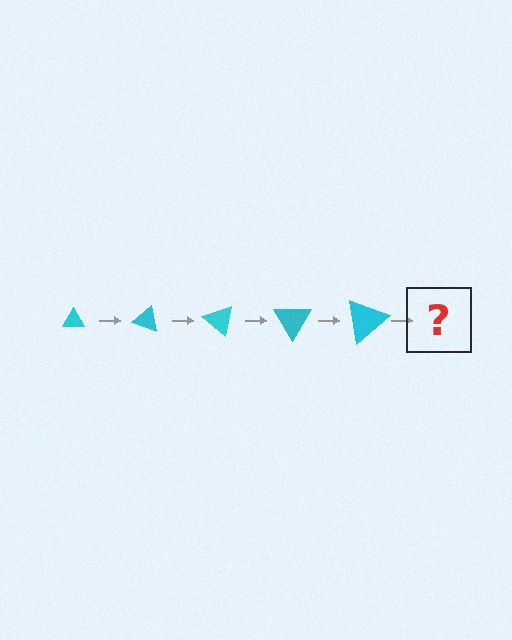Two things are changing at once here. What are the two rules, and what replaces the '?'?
The two rules are that the triangle grows larger each step and it rotates 20 degrees each step. The '?' should be a triangle, larger than the previous one and rotated 100 degrees from the start.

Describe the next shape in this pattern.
It should be a triangle, larger than the previous one and rotated 100 degrees from the start.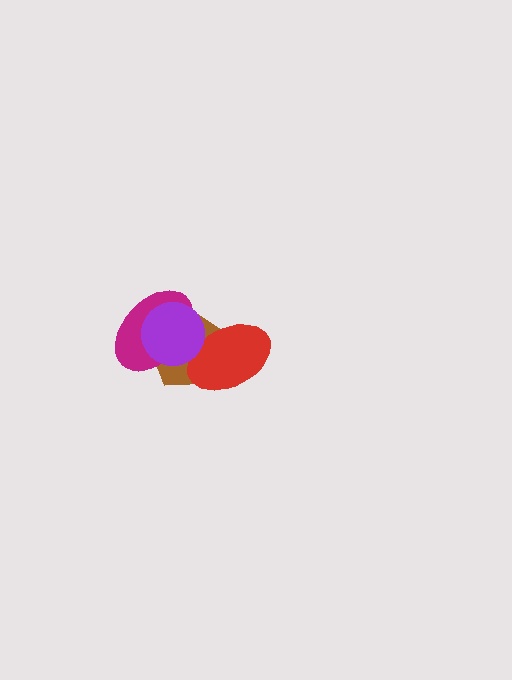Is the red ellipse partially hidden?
Yes, it is partially covered by another shape.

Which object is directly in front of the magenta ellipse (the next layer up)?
The red ellipse is directly in front of the magenta ellipse.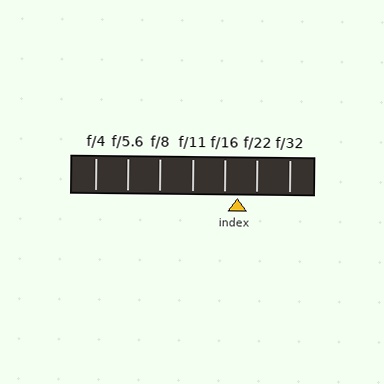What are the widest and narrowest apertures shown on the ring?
The widest aperture shown is f/4 and the narrowest is f/32.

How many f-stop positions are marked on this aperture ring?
There are 7 f-stop positions marked.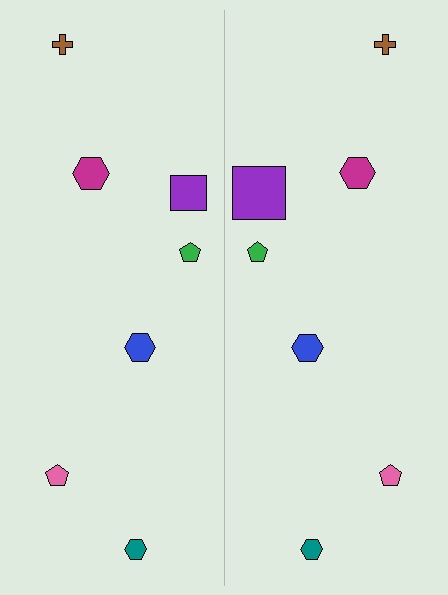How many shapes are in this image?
There are 14 shapes in this image.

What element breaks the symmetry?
The purple square on the right side has a different size than its mirror counterpart.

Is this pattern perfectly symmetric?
No, the pattern is not perfectly symmetric. The purple square on the right side has a different size than its mirror counterpart.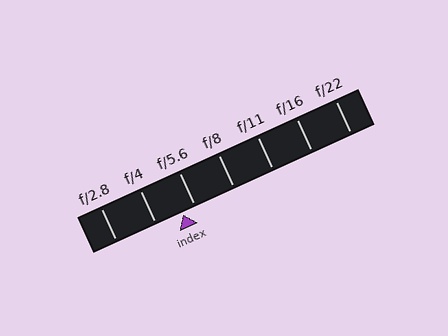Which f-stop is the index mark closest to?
The index mark is closest to f/5.6.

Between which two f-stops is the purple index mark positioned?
The index mark is between f/4 and f/5.6.